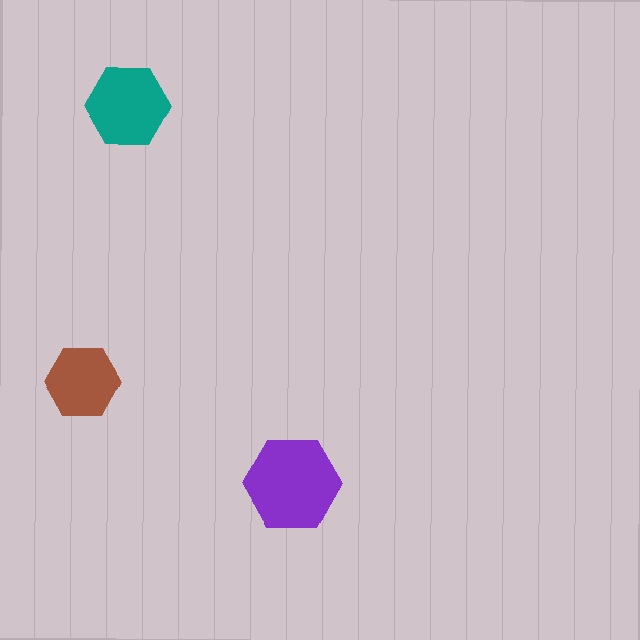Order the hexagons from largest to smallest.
the purple one, the teal one, the brown one.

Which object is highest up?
The teal hexagon is topmost.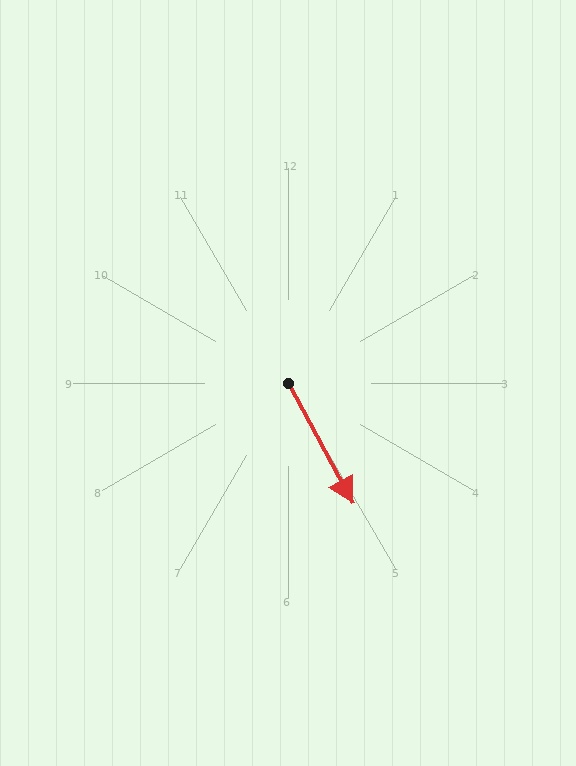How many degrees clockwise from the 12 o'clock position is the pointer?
Approximately 152 degrees.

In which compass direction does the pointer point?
Southeast.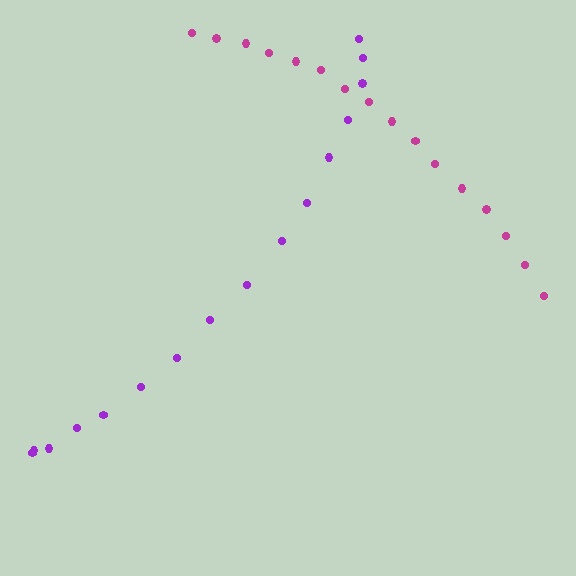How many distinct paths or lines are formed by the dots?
There are 2 distinct paths.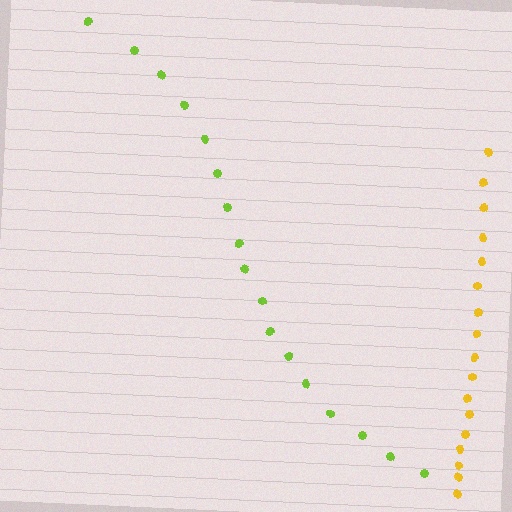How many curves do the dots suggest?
There are 2 distinct paths.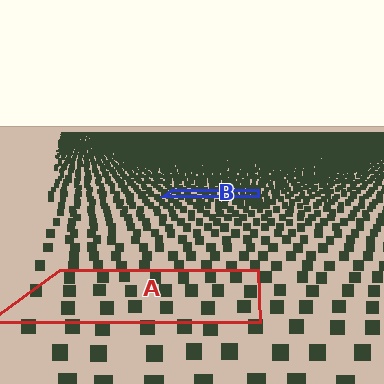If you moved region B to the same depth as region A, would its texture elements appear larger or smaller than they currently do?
They would appear larger. At a closer depth, the same texture elements are projected at a bigger on-screen size.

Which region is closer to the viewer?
Region A is closer. The texture elements there are larger and more spread out.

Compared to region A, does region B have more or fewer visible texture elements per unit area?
Region B has more texture elements per unit area — they are packed more densely because it is farther away.